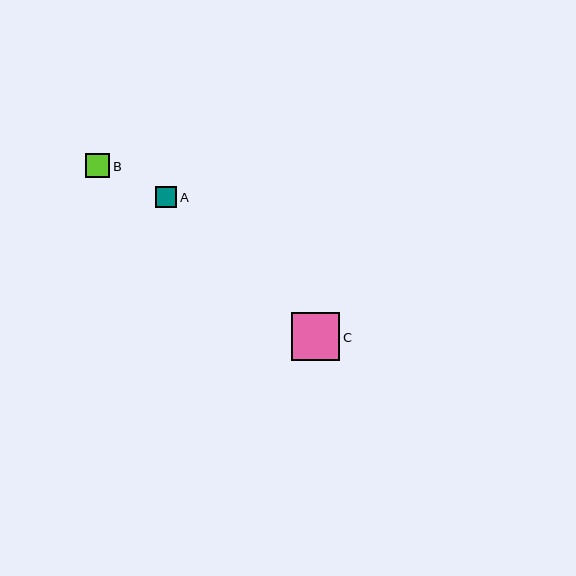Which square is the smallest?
Square A is the smallest with a size of approximately 21 pixels.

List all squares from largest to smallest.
From largest to smallest: C, B, A.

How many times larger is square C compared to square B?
Square C is approximately 2.0 times the size of square B.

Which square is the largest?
Square C is the largest with a size of approximately 48 pixels.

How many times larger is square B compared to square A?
Square B is approximately 1.2 times the size of square A.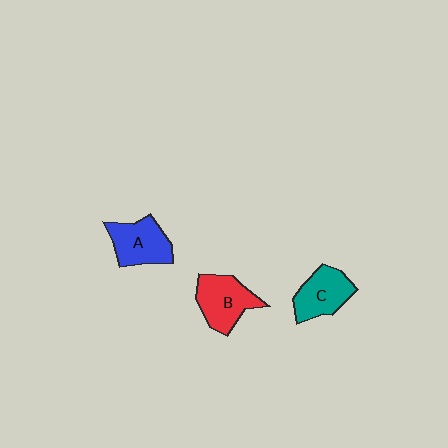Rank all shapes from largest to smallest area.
From largest to smallest: B (red), A (blue), C (teal).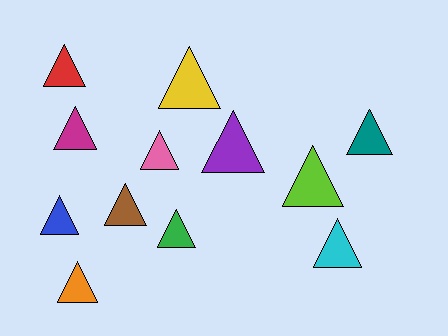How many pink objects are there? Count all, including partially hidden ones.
There is 1 pink object.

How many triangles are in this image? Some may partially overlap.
There are 12 triangles.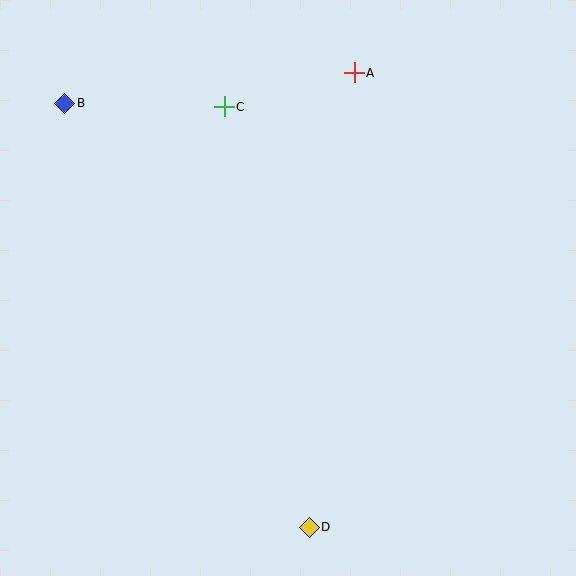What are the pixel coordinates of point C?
Point C is at (224, 107).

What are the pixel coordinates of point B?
Point B is at (65, 103).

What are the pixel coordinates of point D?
Point D is at (309, 527).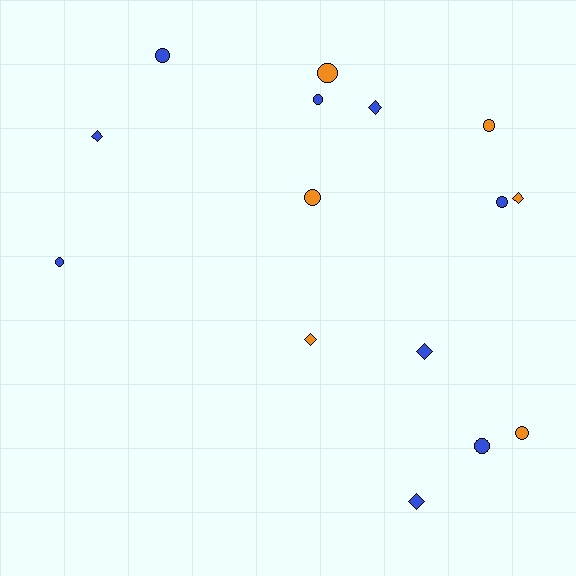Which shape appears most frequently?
Circle, with 9 objects.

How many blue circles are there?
There are 5 blue circles.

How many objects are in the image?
There are 15 objects.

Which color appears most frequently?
Blue, with 9 objects.